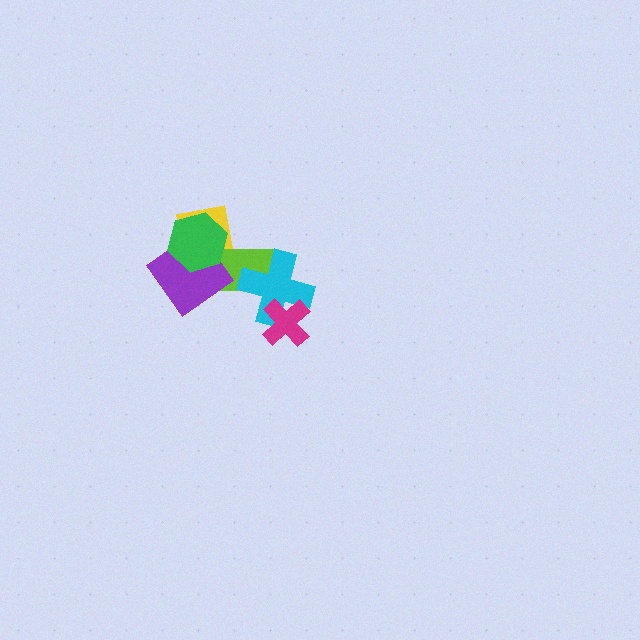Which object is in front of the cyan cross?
The magenta cross is in front of the cyan cross.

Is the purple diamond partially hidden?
Yes, it is partially covered by another shape.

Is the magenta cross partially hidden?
No, no other shape covers it.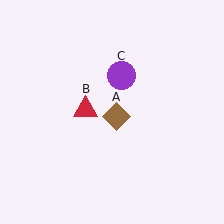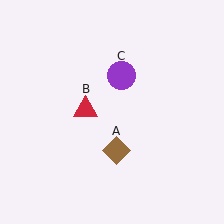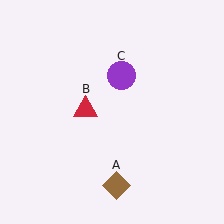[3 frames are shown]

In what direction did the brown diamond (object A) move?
The brown diamond (object A) moved down.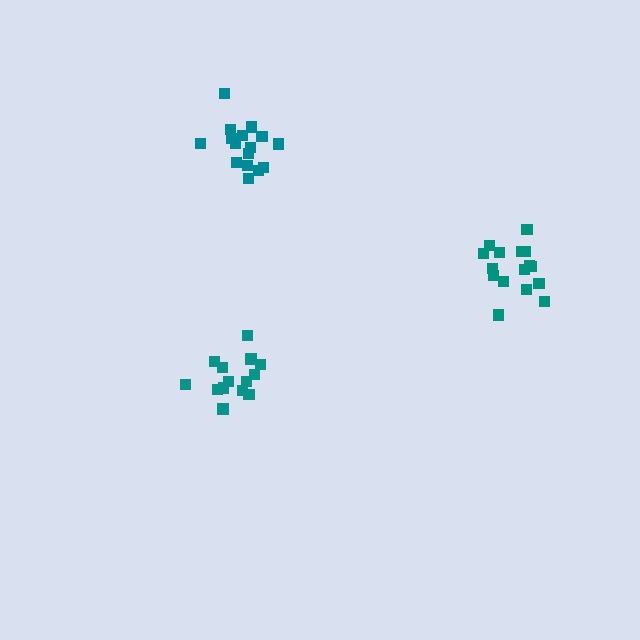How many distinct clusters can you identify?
There are 3 distinct clusters.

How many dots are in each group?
Group 1: 16 dots, Group 2: 16 dots, Group 3: 14 dots (46 total).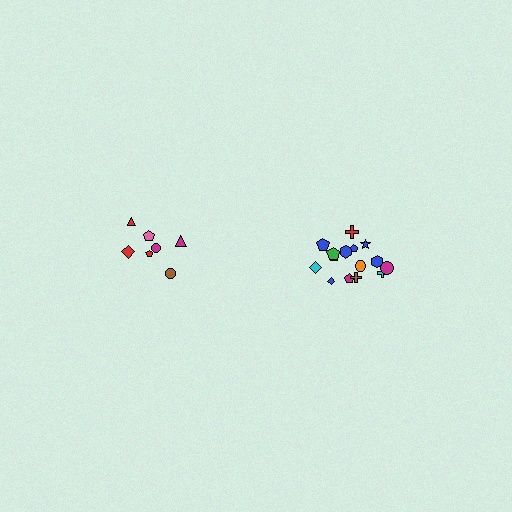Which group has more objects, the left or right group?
The right group.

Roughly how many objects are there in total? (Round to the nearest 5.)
Roughly 20 objects in total.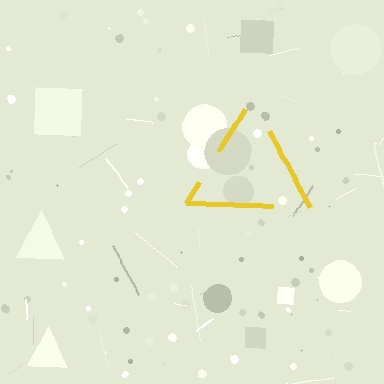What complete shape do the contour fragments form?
The contour fragments form a triangle.